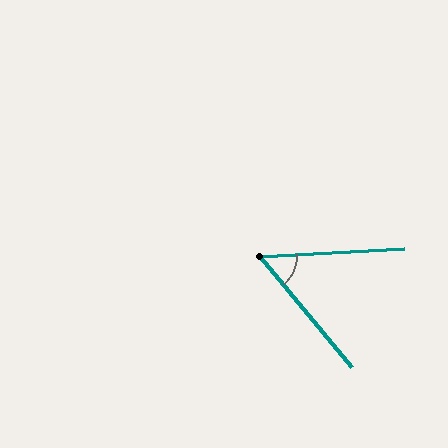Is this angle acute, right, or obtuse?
It is acute.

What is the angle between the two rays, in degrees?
Approximately 53 degrees.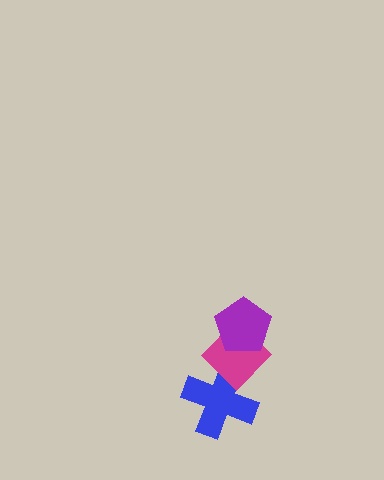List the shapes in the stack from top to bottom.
From top to bottom: the purple pentagon, the magenta diamond, the blue cross.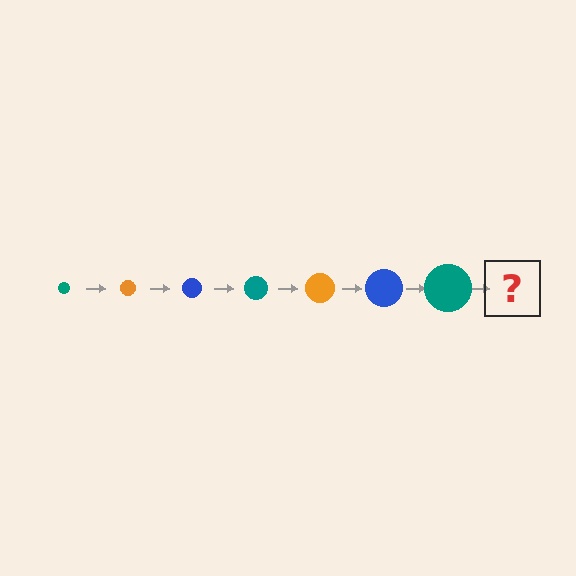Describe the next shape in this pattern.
It should be an orange circle, larger than the previous one.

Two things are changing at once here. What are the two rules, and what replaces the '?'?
The two rules are that the circle grows larger each step and the color cycles through teal, orange, and blue. The '?' should be an orange circle, larger than the previous one.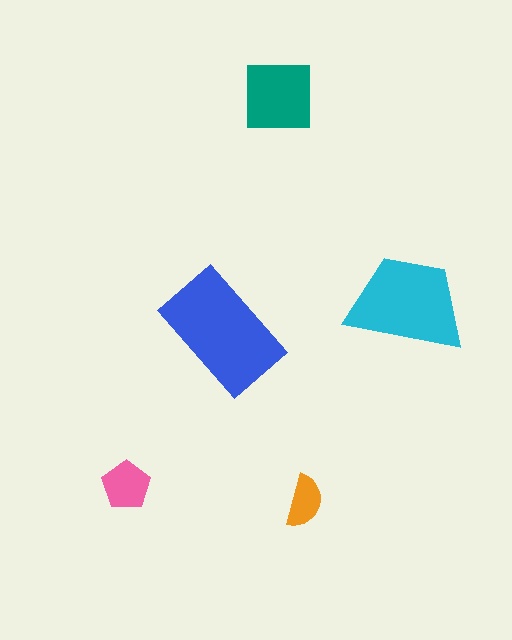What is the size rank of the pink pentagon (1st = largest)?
4th.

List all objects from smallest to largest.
The orange semicircle, the pink pentagon, the teal square, the cyan trapezoid, the blue rectangle.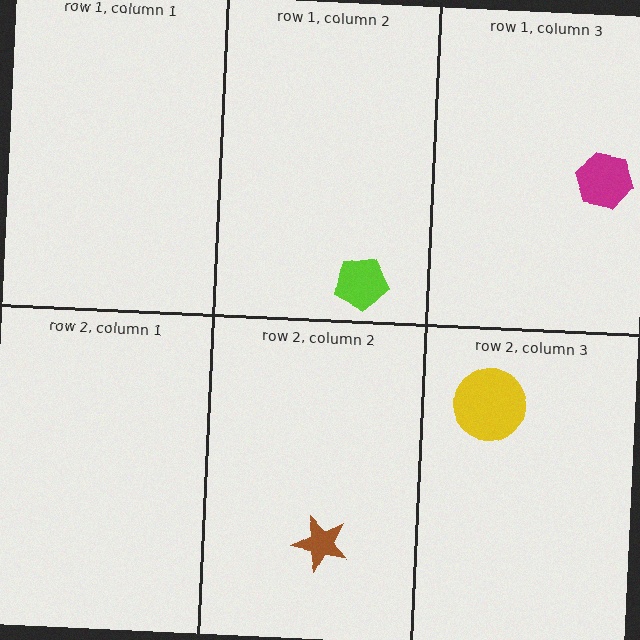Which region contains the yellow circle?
The row 2, column 3 region.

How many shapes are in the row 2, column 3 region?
1.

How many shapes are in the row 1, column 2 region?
1.